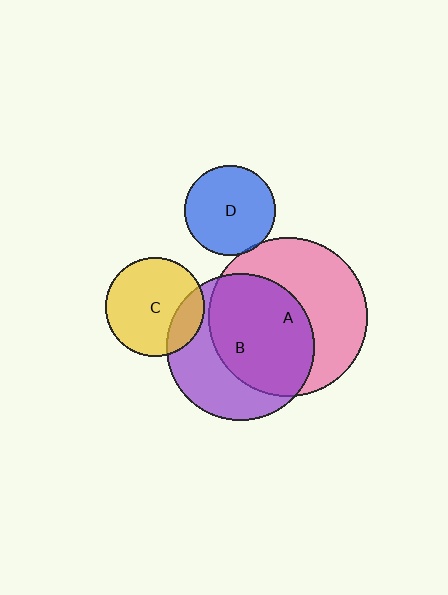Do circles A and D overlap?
Yes.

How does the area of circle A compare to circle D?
Approximately 3.1 times.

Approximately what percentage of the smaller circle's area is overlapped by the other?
Approximately 5%.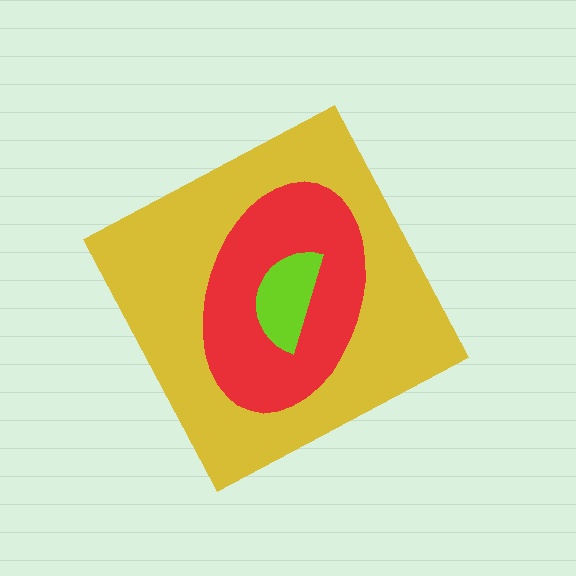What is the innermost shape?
The lime semicircle.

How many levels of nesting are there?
3.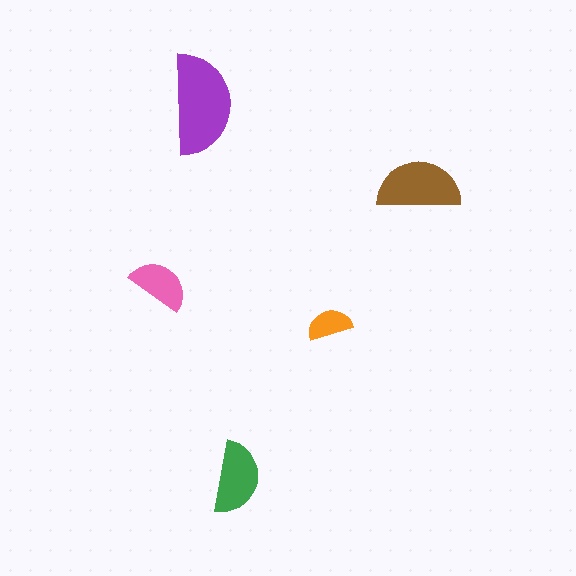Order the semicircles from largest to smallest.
the purple one, the brown one, the green one, the pink one, the orange one.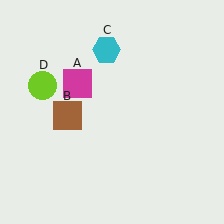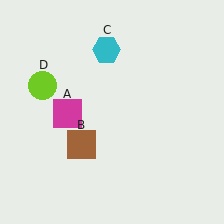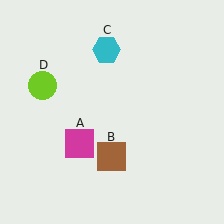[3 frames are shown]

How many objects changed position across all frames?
2 objects changed position: magenta square (object A), brown square (object B).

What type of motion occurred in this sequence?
The magenta square (object A), brown square (object B) rotated counterclockwise around the center of the scene.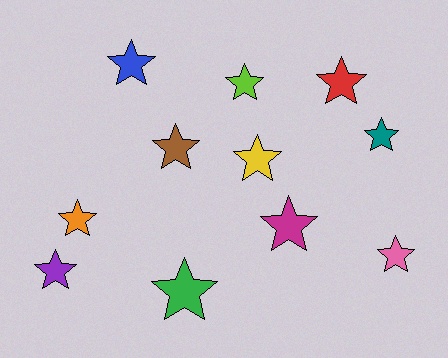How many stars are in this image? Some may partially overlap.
There are 11 stars.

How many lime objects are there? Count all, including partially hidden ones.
There is 1 lime object.